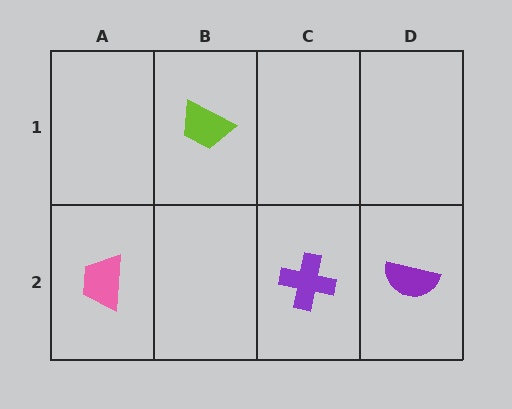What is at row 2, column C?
A purple cross.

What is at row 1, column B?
A lime trapezoid.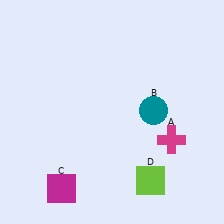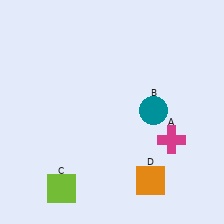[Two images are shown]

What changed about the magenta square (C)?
In Image 1, C is magenta. In Image 2, it changed to lime.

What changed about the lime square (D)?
In Image 1, D is lime. In Image 2, it changed to orange.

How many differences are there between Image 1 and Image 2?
There are 2 differences between the two images.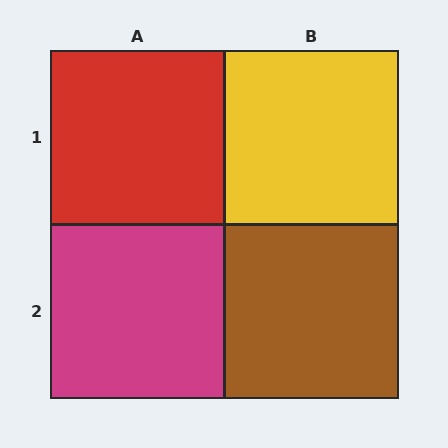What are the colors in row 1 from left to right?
Red, yellow.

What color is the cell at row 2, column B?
Brown.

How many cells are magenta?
1 cell is magenta.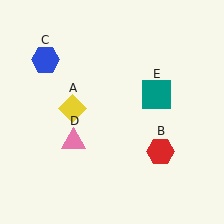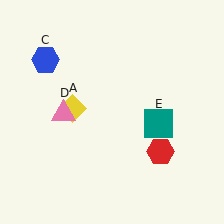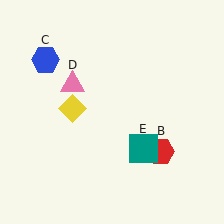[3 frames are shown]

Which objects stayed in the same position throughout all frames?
Yellow diamond (object A) and red hexagon (object B) and blue hexagon (object C) remained stationary.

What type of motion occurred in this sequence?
The pink triangle (object D), teal square (object E) rotated clockwise around the center of the scene.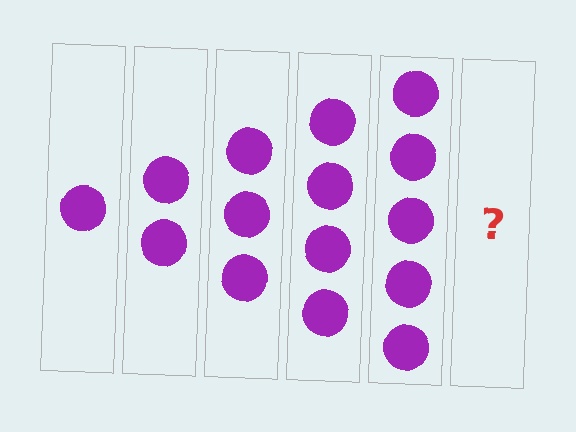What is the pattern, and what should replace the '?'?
The pattern is that each step adds one more circle. The '?' should be 6 circles.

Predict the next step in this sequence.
The next step is 6 circles.